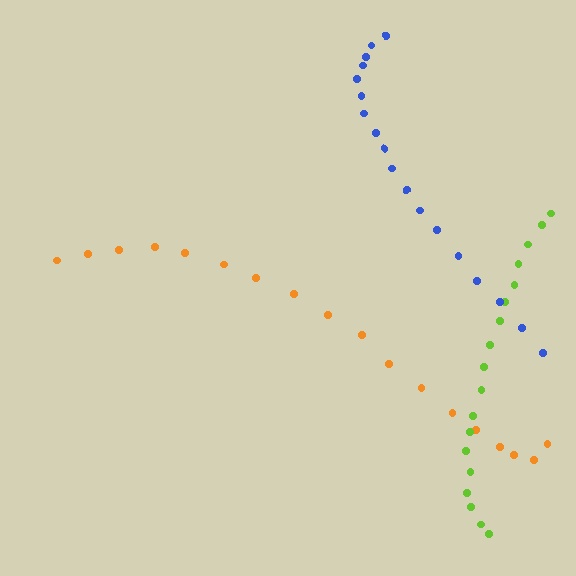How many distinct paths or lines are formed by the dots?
There are 3 distinct paths.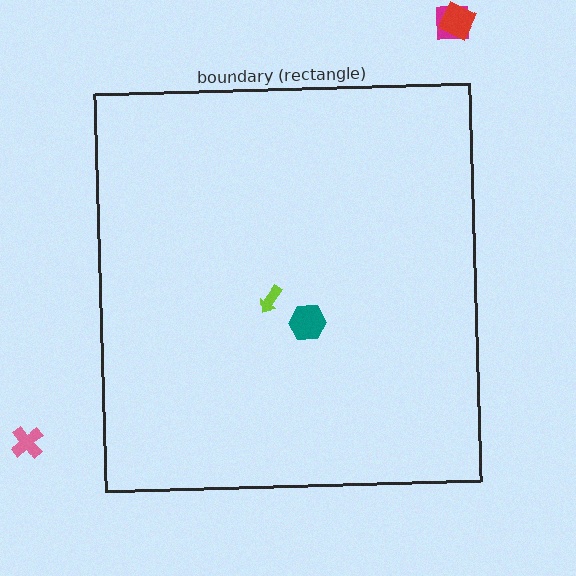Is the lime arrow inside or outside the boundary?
Inside.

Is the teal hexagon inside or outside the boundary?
Inside.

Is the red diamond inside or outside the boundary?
Outside.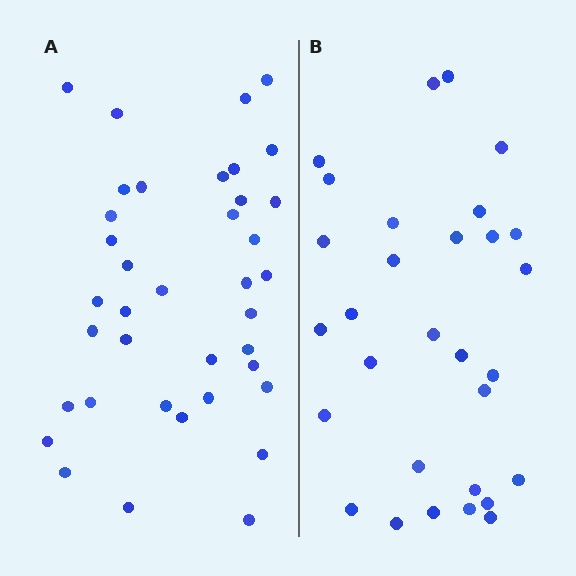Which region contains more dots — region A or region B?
Region A (the left region) has more dots.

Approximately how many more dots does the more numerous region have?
Region A has roughly 8 or so more dots than region B.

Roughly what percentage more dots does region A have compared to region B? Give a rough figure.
About 25% more.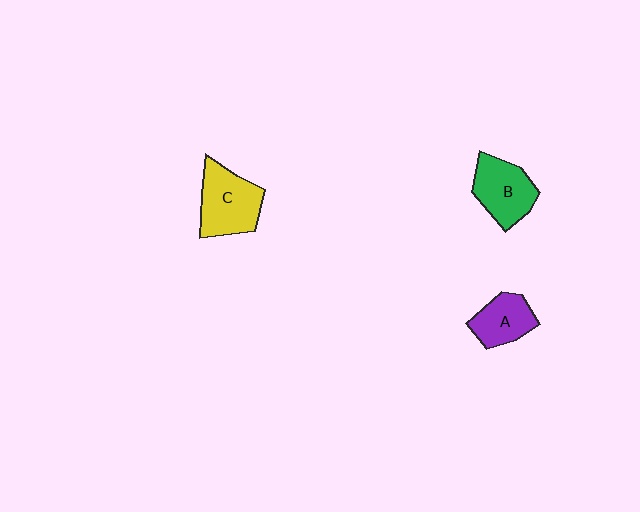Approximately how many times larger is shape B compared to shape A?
Approximately 1.3 times.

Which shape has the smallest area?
Shape A (purple).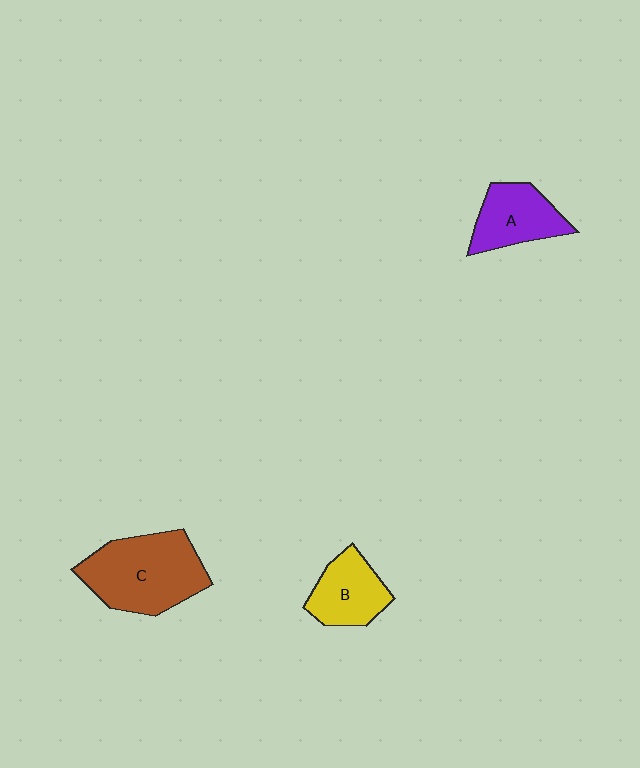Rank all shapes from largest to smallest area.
From largest to smallest: C (brown), A (purple), B (yellow).